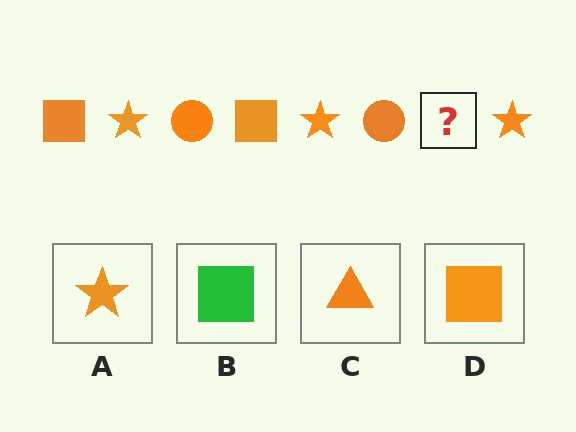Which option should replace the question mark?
Option D.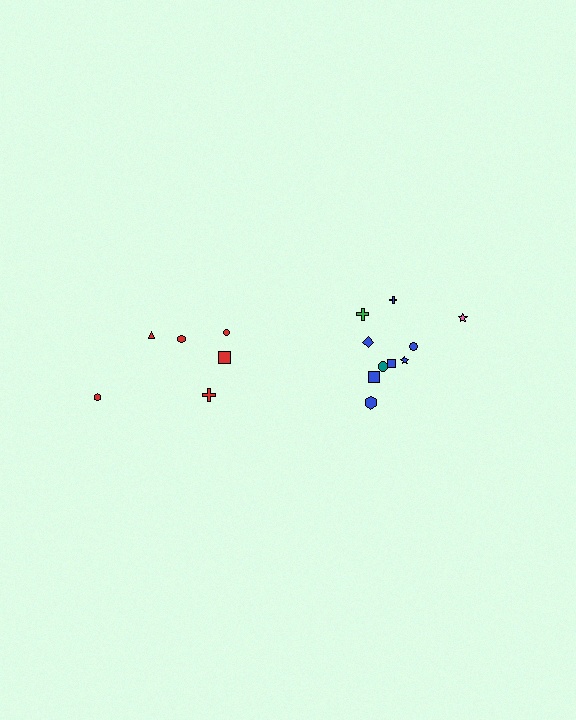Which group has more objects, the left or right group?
The right group.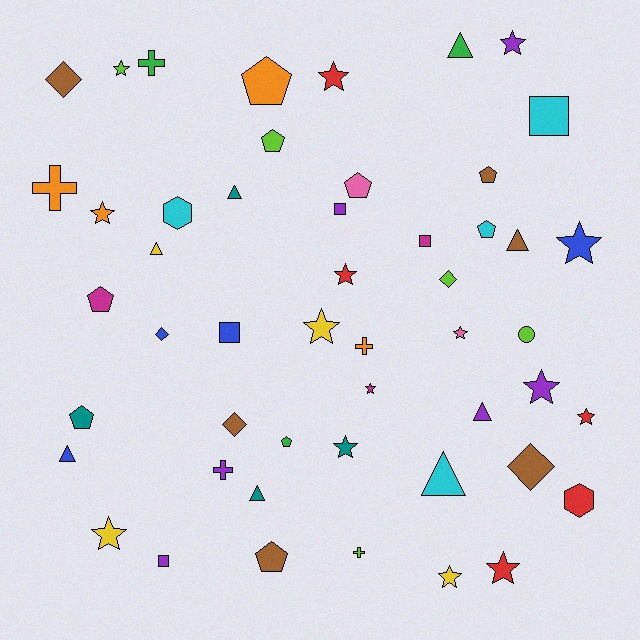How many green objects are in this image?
There are 3 green objects.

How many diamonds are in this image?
There are 5 diamonds.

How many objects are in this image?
There are 50 objects.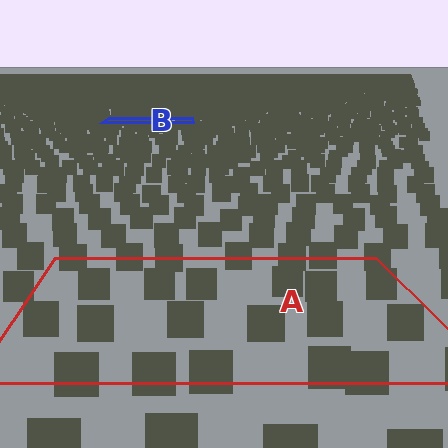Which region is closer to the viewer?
Region A is closer. The texture elements there are larger and more spread out.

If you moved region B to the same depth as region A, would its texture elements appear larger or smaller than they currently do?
They would appear larger. At a closer depth, the same texture elements are projected at a bigger on-screen size.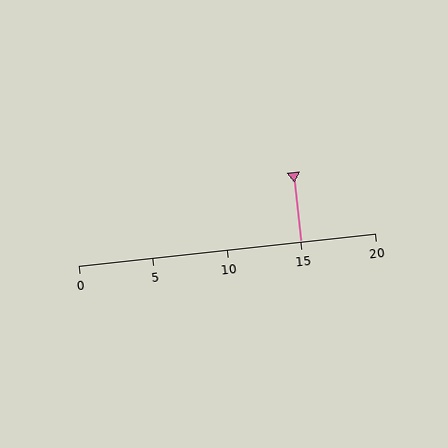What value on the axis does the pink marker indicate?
The marker indicates approximately 15.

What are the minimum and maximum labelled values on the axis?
The axis runs from 0 to 20.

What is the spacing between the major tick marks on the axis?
The major ticks are spaced 5 apart.